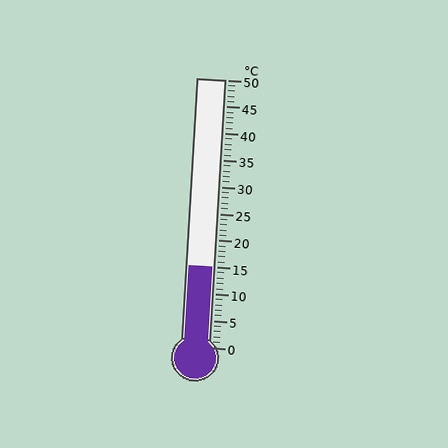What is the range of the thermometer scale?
The thermometer scale ranges from 0°C to 50°C.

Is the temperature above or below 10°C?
The temperature is above 10°C.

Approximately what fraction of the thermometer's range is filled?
The thermometer is filled to approximately 30% of its range.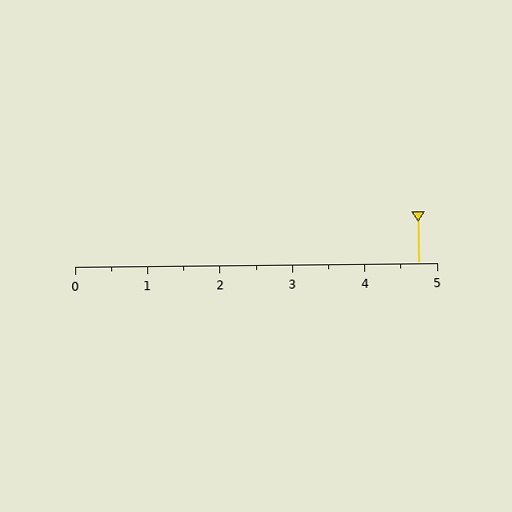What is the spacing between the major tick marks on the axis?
The major ticks are spaced 1 apart.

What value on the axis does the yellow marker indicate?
The marker indicates approximately 4.8.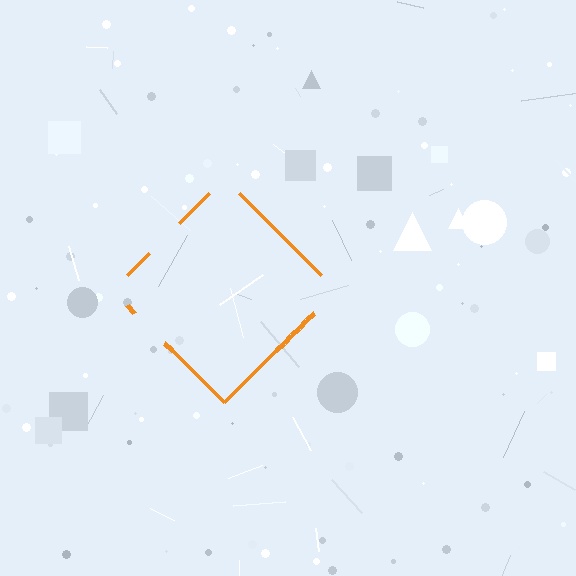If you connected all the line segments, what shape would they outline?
They would outline a diamond.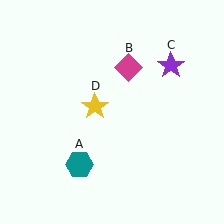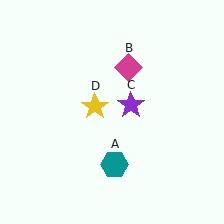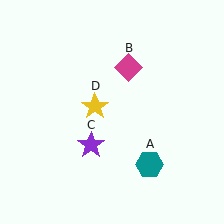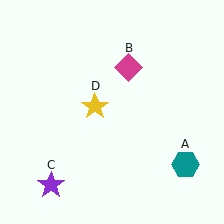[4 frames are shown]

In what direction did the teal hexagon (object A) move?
The teal hexagon (object A) moved right.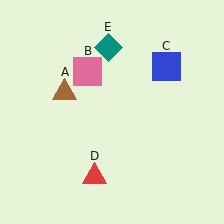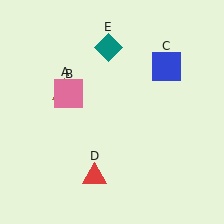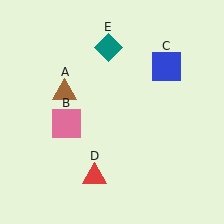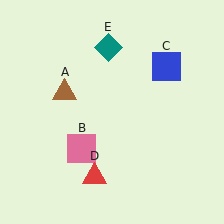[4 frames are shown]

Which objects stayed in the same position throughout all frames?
Brown triangle (object A) and blue square (object C) and red triangle (object D) and teal diamond (object E) remained stationary.